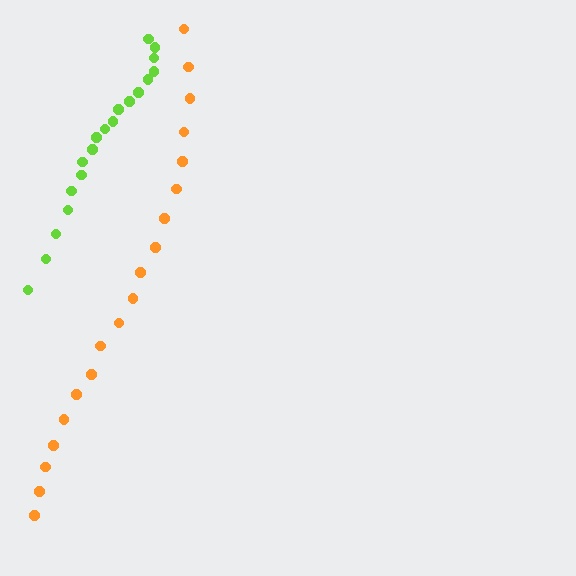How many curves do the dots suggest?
There are 2 distinct paths.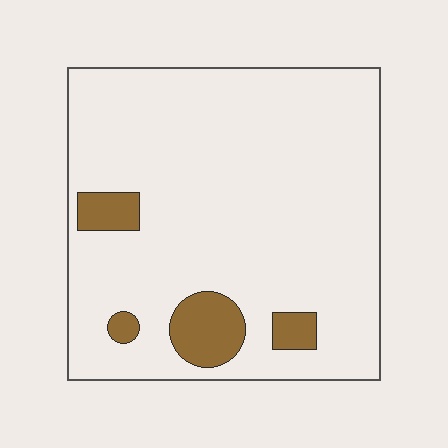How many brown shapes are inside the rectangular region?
4.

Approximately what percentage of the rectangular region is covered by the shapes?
Approximately 10%.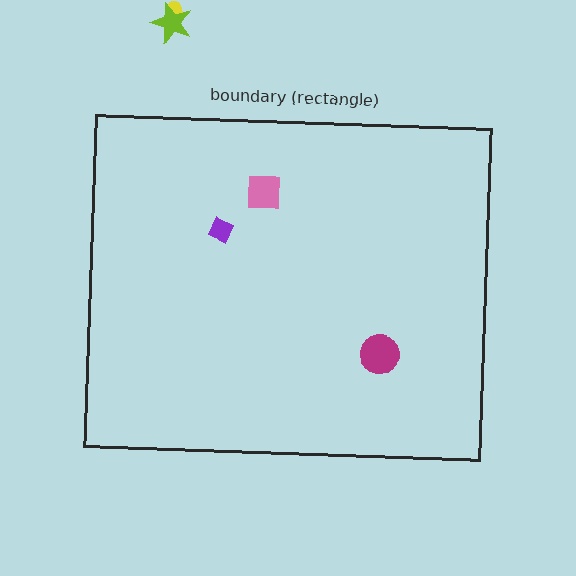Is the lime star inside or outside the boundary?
Outside.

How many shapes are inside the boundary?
3 inside, 2 outside.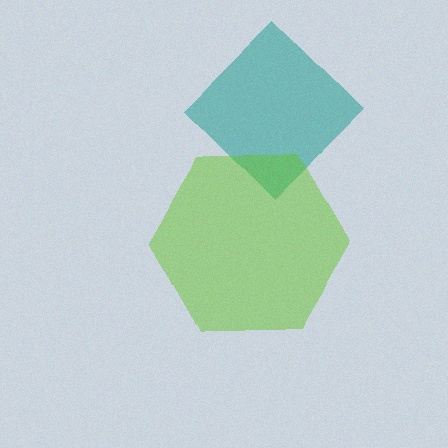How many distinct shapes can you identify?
There are 2 distinct shapes: a teal diamond, a lime hexagon.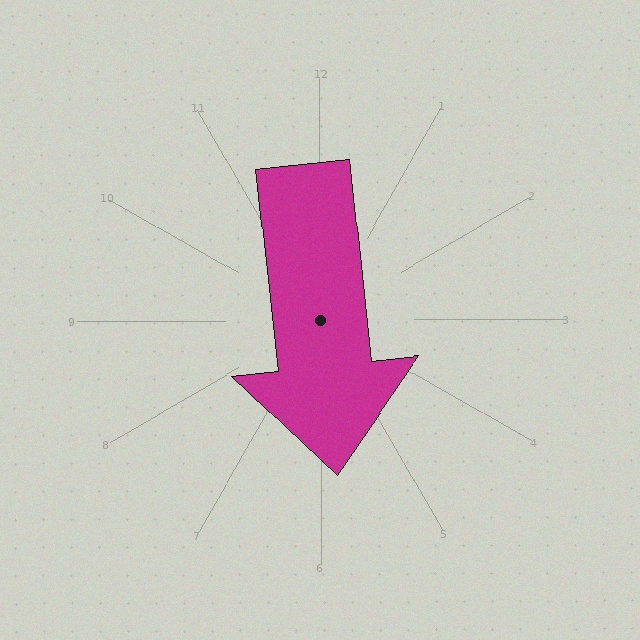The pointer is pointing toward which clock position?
Roughly 6 o'clock.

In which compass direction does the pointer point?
South.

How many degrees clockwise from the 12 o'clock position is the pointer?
Approximately 174 degrees.